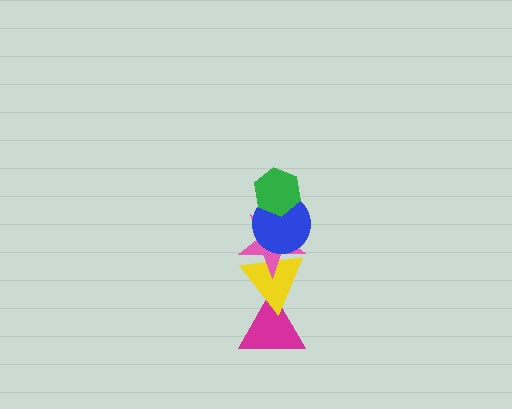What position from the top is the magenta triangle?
The magenta triangle is 5th from the top.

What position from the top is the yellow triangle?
The yellow triangle is 4th from the top.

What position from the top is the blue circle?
The blue circle is 2nd from the top.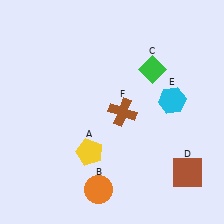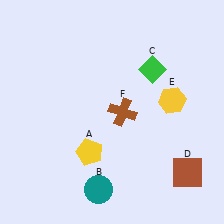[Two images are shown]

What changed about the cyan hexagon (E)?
In Image 1, E is cyan. In Image 2, it changed to yellow.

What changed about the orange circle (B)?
In Image 1, B is orange. In Image 2, it changed to teal.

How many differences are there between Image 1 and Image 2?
There are 2 differences between the two images.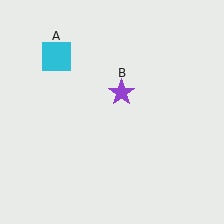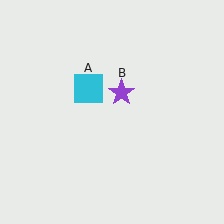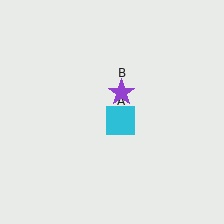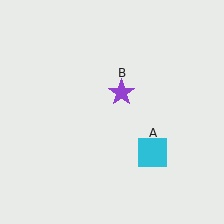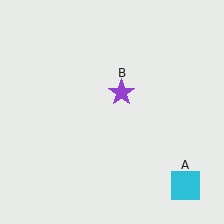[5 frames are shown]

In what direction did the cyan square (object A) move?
The cyan square (object A) moved down and to the right.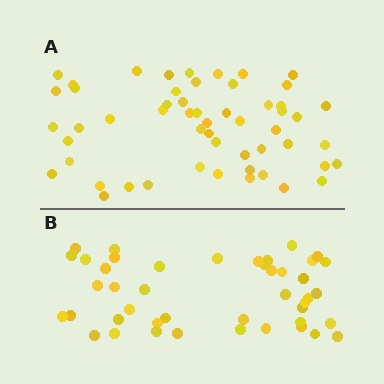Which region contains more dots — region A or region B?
Region A (the top region) has more dots.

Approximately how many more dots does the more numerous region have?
Region A has roughly 10 or so more dots than region B.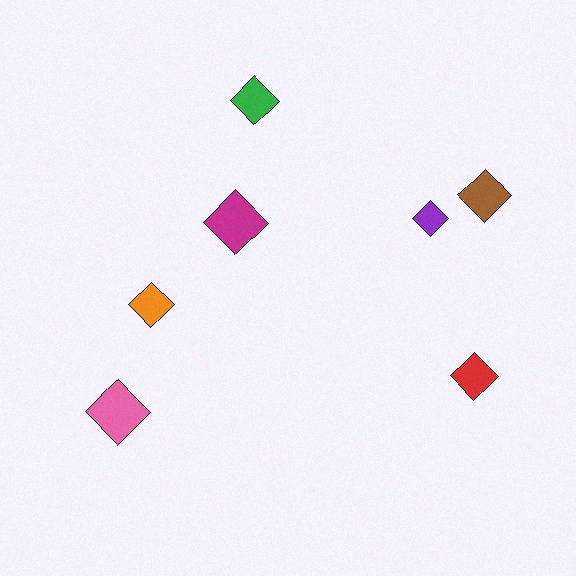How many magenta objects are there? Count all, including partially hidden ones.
There is 1 magenta object.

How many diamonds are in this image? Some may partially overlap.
There are 7 diamonds.